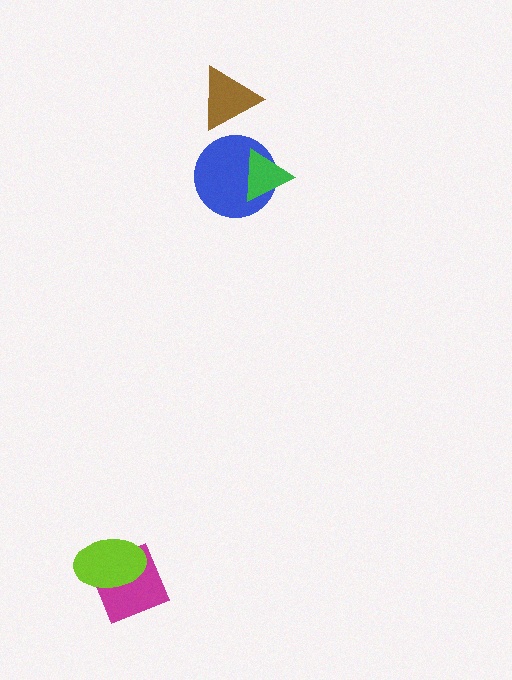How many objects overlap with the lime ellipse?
1 object overlaps with the lime ellipse.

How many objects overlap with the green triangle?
1 object overlaps with the green triangle.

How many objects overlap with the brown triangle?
0 objects overlap with the brown triangle.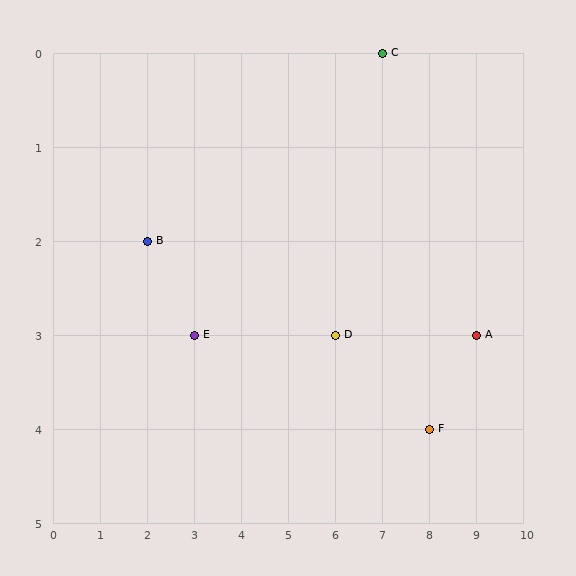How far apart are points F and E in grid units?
Points F and E are 5 columns and 1 row apart (about 5.1 grid units diagonally).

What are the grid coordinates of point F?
Point F is at grid coordinates (8, 4).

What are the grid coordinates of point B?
Point B is at grid coordinates (2, 2).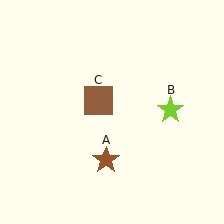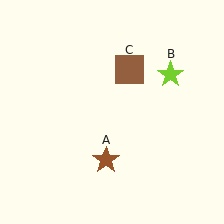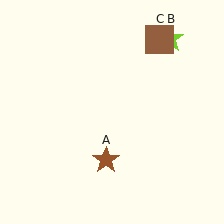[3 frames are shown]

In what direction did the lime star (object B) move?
The lime star (object B) moved up.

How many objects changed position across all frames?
2 objects changed position: lime star (object B), brown square (object C).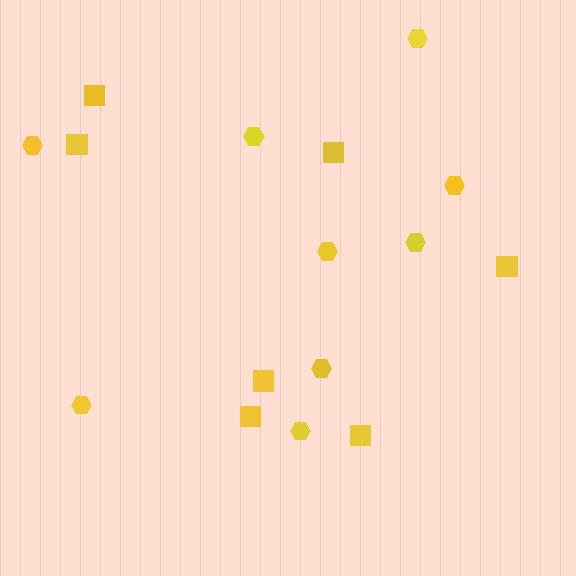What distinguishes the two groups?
There are 2 groups: one group of squares (7) and one group of hexagons (9).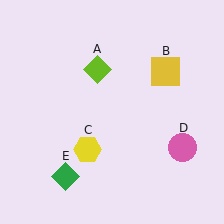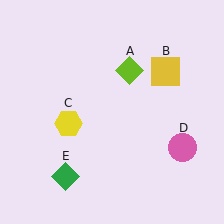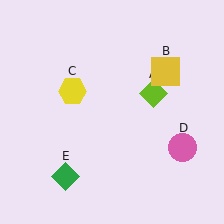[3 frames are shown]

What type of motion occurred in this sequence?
The lime diamond (object A), yellow hexagon (object C) rotated clockwise around the center of the scene.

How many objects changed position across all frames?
2 objects changed position: lime diamond (object A), yellow hexagon (object C).